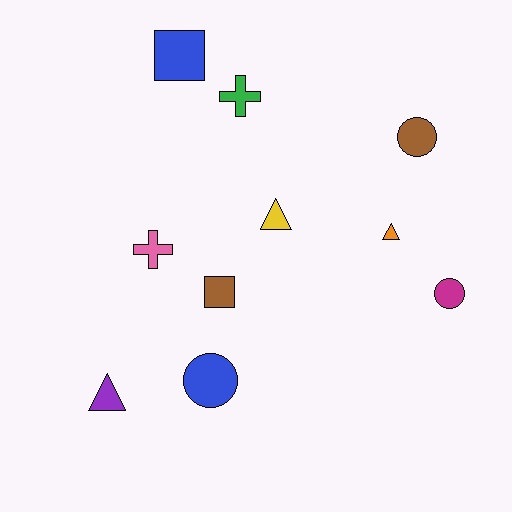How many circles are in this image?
There are 3 circles.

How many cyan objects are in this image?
There are no cyan objects.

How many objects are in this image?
There are 10 objects.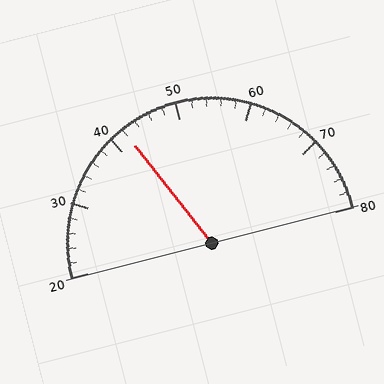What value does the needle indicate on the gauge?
The needle indicates approximately 42.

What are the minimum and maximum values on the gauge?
The gauge ranges from 20 to 80.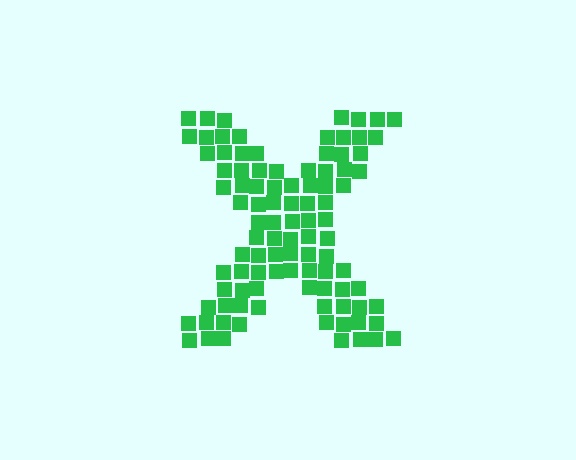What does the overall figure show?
The overall figure shows the letter X.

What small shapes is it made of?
It is made of small squares.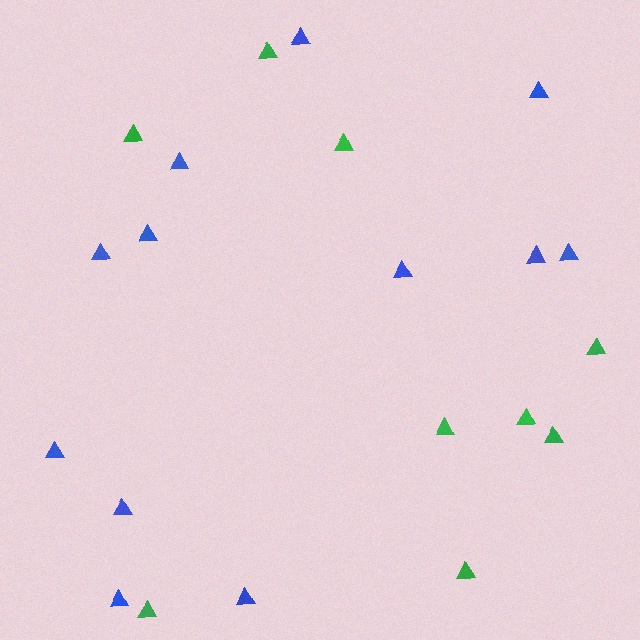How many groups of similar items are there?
There are 2 groups: one group of green triangles (9) and one group of blue triangles (12).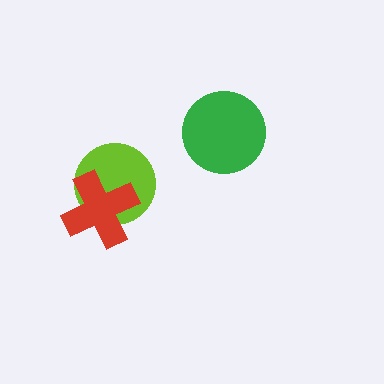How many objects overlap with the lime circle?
1 object overlaps with the lime circle.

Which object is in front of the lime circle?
The red cross is in front of the lime circle.